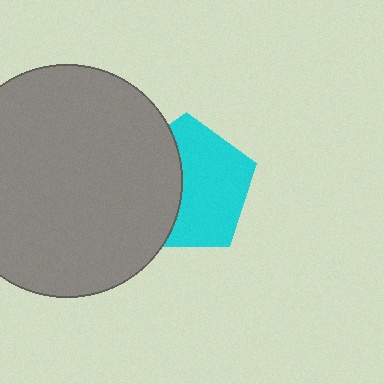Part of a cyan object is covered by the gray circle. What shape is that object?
It is a pentagon.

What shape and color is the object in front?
The object in front is a gray circle.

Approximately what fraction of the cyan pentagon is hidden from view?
Roughly 41% of the cyan pentagon is hidden behind the gray circle.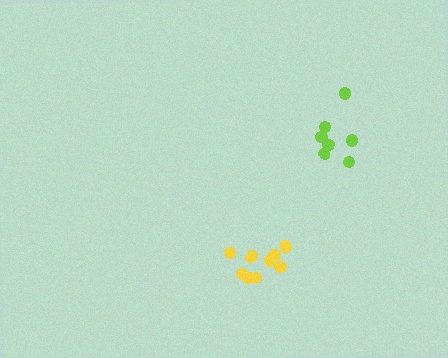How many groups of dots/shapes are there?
There are 2 groups.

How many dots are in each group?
Group 1: 7 dots, Group 2: 10 dots (17 total).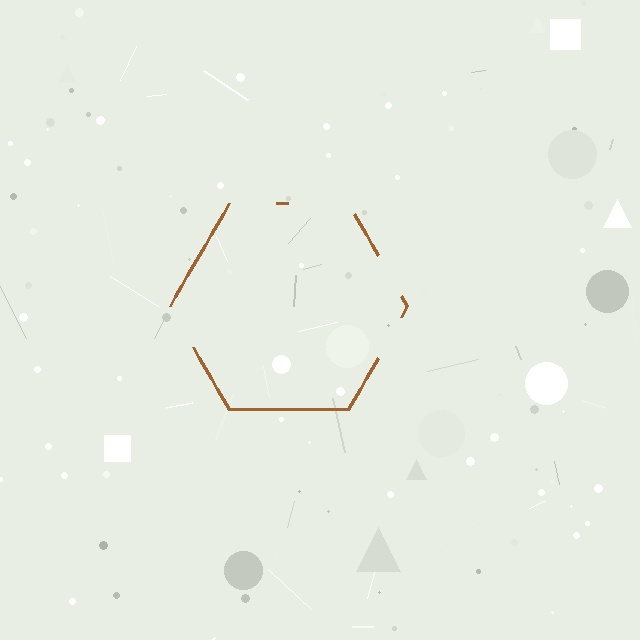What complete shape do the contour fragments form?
The contour fragments form a hexagon.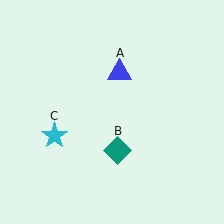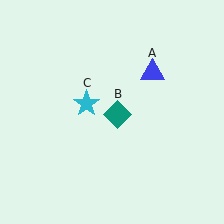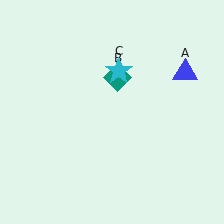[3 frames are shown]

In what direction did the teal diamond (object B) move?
The teal diamond (object B) moved up.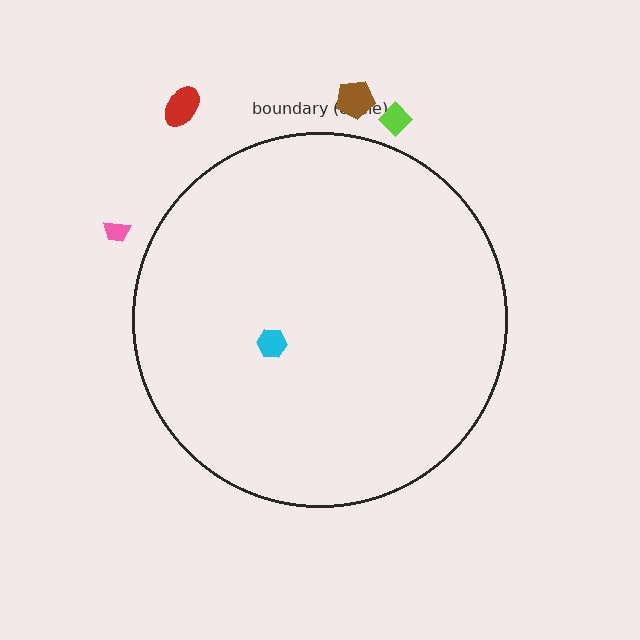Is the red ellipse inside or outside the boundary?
Outside.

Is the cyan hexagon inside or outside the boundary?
Inside.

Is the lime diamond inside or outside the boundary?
Outside.